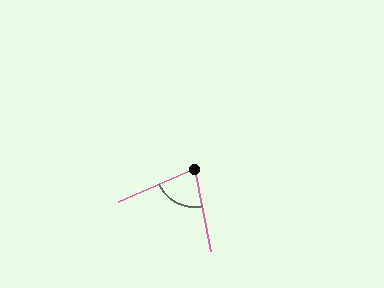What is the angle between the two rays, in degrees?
Approximately 77 degrees.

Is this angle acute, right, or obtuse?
It is acute.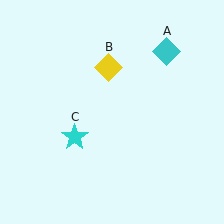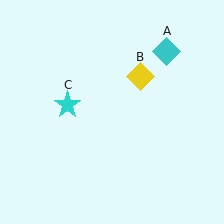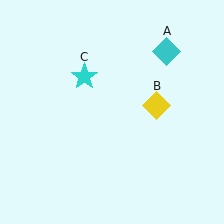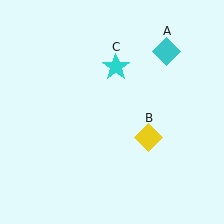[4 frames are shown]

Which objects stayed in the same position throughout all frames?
Cyan diamond (object A) remained stationary.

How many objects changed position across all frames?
2 objects changed position: yellow diamond (object B), cyan star (object C).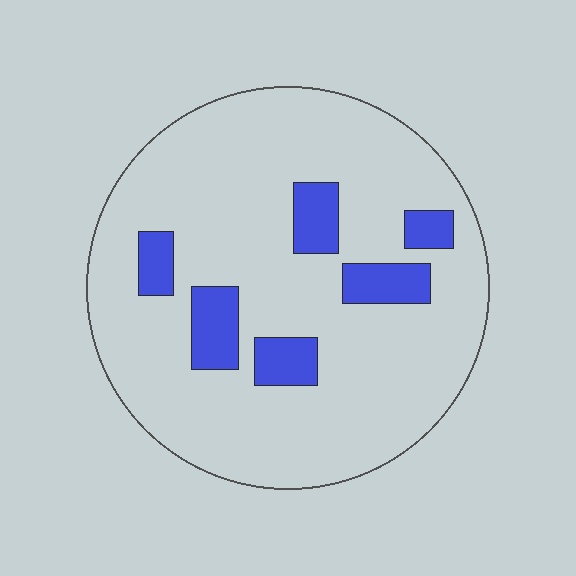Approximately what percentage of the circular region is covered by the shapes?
Approximately 15%.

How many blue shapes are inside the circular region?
6.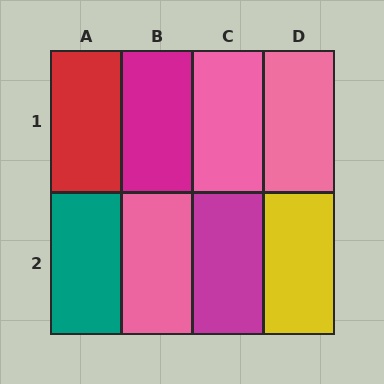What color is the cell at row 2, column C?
Magenta.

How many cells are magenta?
2 cells are magenta.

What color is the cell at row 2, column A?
Teal.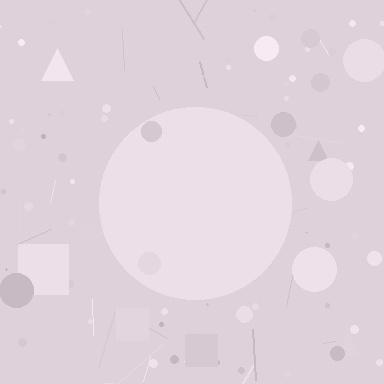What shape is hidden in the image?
A circle is hidden in the image.